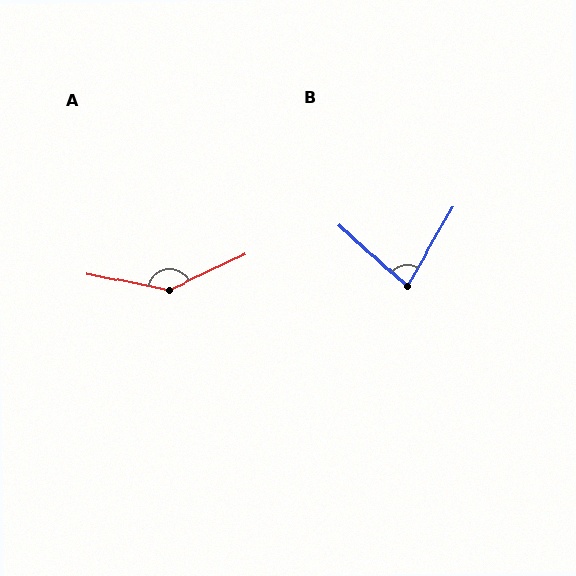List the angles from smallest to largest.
B (78°), A (143°).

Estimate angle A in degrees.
Approximately 143 degrees.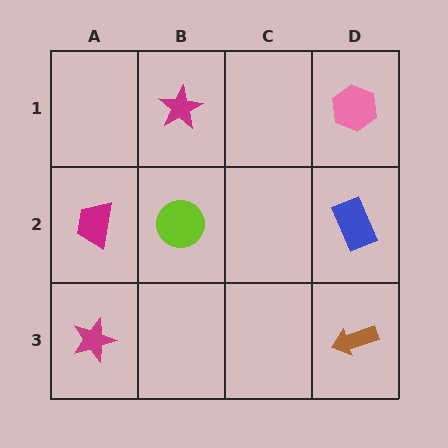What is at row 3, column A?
A magenta star.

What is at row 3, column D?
A brown arrow.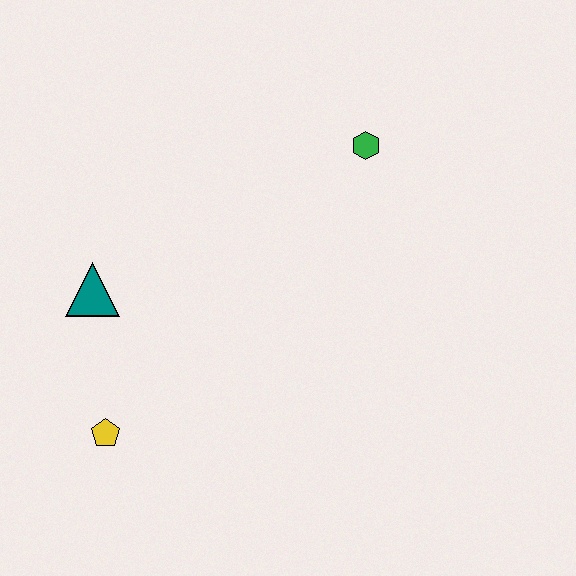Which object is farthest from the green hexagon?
The yellow pentagon is farthest from the green hexagon.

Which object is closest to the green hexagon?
The teal triangle is closest to the green hexagon.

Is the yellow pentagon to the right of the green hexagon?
No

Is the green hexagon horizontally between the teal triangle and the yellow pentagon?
No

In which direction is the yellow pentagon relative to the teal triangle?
The yellow pentagon is below the teal triangle.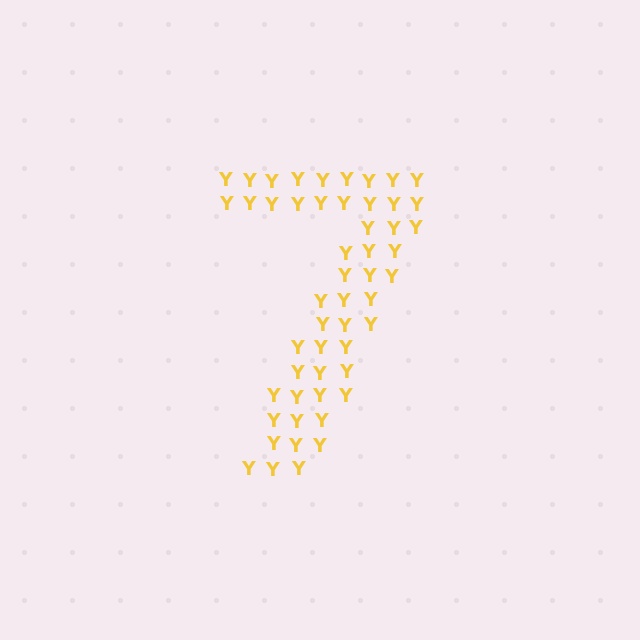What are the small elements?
The small elements are letter Y's.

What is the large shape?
The large shape is the digit 7.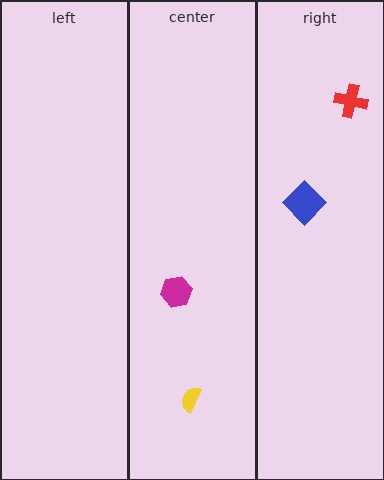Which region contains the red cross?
The right region.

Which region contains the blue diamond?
The right region.